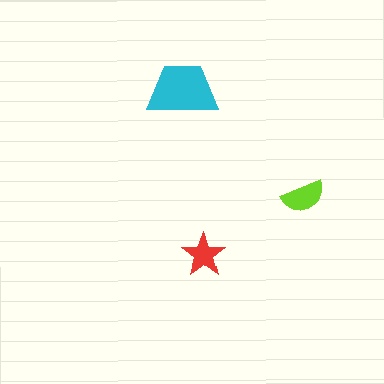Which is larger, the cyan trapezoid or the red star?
The cyan trapezoid.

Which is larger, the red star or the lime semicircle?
The lime semicircle.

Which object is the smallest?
The red star.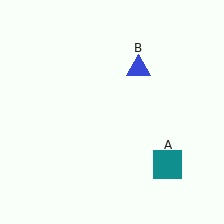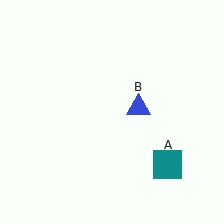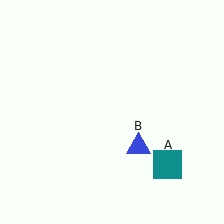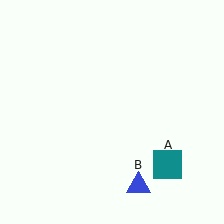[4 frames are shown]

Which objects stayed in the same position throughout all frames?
Teal square (object A) remained stationary.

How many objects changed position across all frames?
1 object changed position: blue triangle (object B).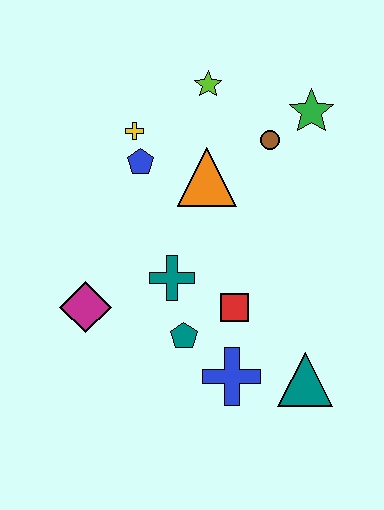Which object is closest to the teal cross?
The teal pentagon is closest to the teal cross.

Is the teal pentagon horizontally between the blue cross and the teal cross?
Yes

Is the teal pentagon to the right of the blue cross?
No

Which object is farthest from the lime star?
The teal triangle is farthest from the lime star.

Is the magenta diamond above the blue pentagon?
No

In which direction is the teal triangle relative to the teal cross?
The teal triangle is to the right of the teal cross.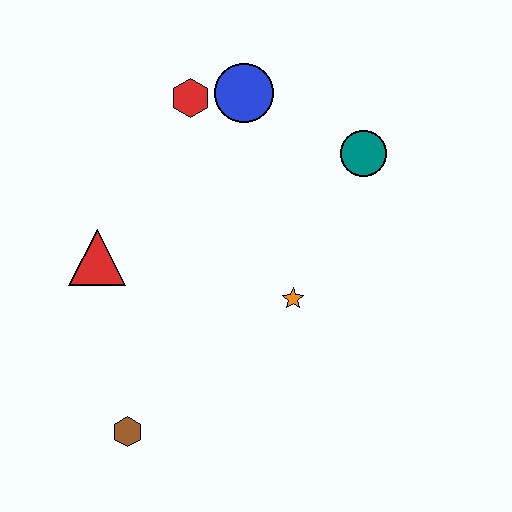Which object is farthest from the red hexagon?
The brown hexagon is farthest from the red hexagon.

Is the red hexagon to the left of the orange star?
Yes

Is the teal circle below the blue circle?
Yes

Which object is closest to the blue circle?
The red hexagon is closest to the blue circle.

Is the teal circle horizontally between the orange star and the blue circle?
No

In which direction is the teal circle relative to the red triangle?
The teal circle is to the right of the red triangle.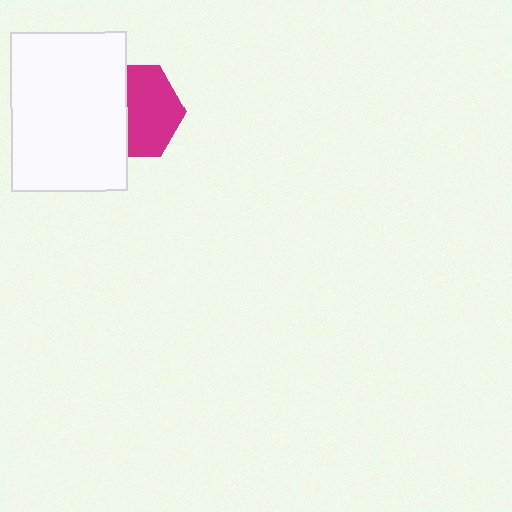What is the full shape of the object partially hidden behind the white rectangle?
The partially hidden object is a magenta hexagon.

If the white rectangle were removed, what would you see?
You would see the complete magenta hexagon.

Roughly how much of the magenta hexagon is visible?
About half of it is visible (roughly 57%).